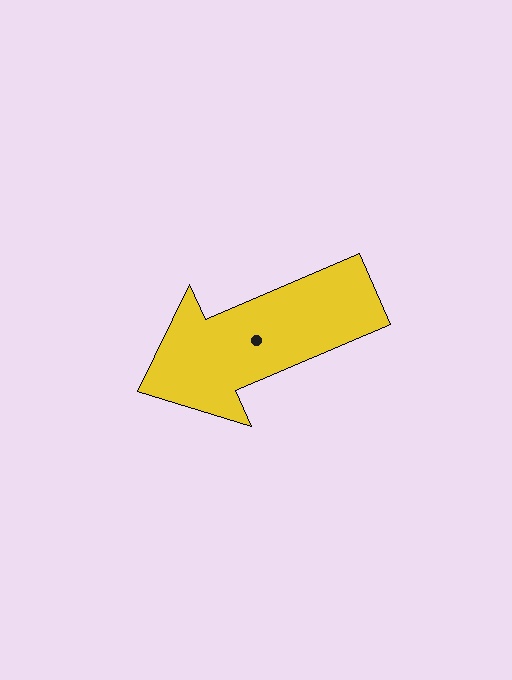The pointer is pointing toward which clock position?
Roughly 8 o'clock.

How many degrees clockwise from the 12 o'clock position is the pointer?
Approximately 247 degrees.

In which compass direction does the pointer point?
Southwest.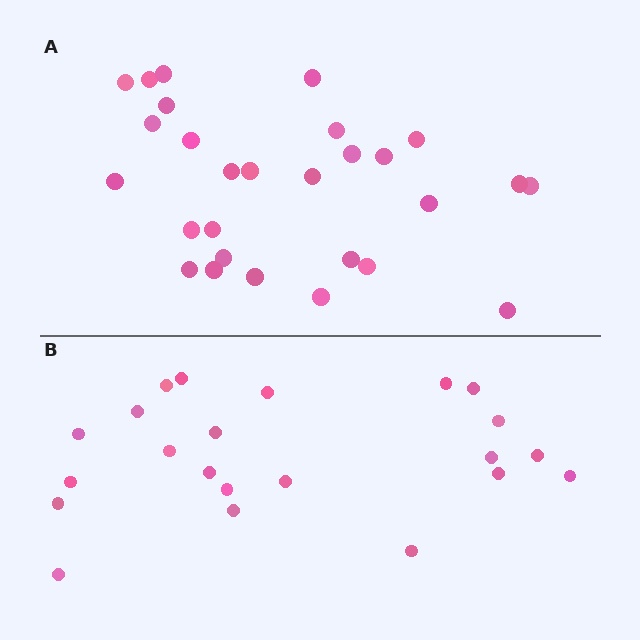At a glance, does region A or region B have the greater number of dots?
Region A (the top region) has more dots.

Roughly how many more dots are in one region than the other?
Region A has about 6 more dots than region B.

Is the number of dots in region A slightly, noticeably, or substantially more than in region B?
Region A has noticeably more, but not dramatically so. The ratio is roughly 1.3 to 1.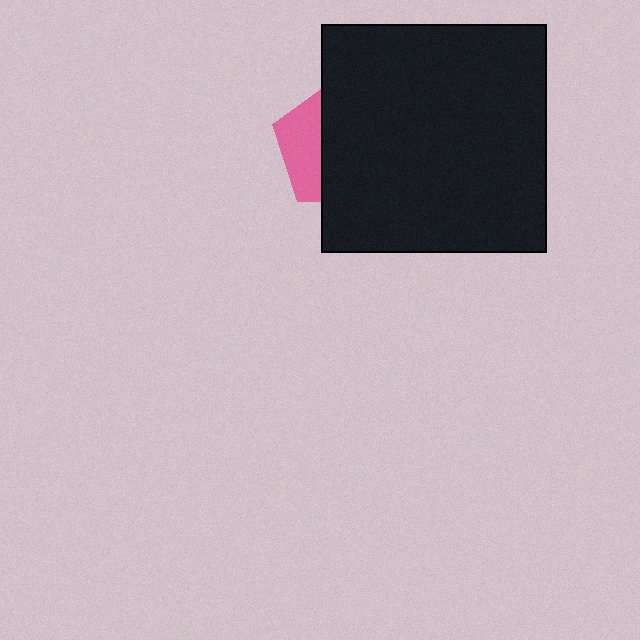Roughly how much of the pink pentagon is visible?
A small part of it is visible (roughly 33%).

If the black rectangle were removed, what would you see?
You would see the complete pink pentagon.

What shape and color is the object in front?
The object in front is a black rectangle.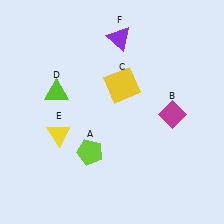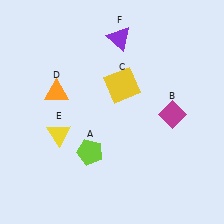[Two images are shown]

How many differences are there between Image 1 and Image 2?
There is 1 difference between the two images.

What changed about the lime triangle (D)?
In Image 1, D is lime. In Image 2, it changed to orange.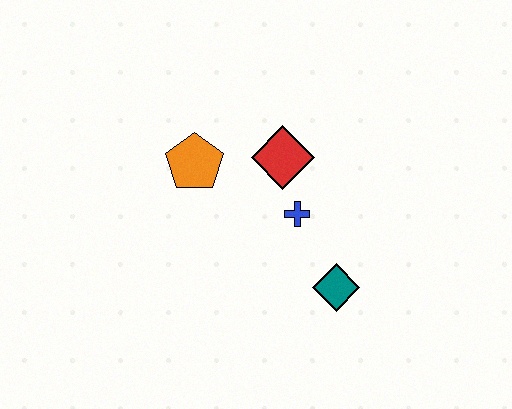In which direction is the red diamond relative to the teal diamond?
The red diamond is above the teal diamond.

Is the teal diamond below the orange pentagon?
Yes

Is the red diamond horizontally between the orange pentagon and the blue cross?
Yes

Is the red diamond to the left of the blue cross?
Yes